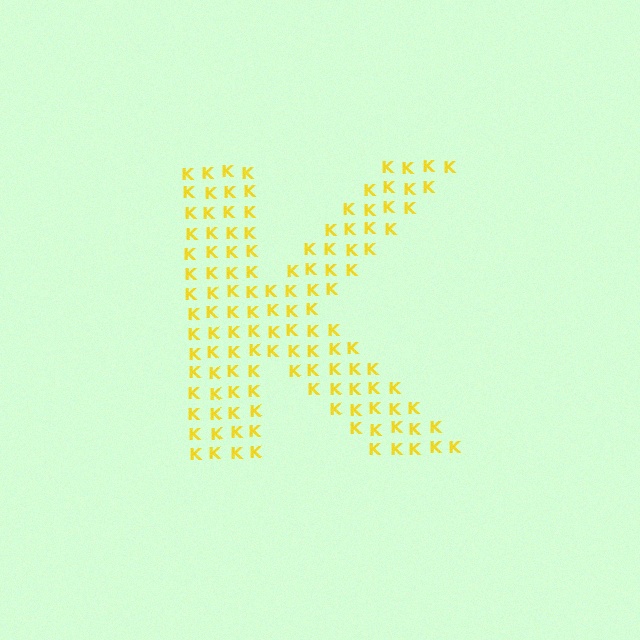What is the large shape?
The large shape is the letter K.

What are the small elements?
The small elements are letter K's.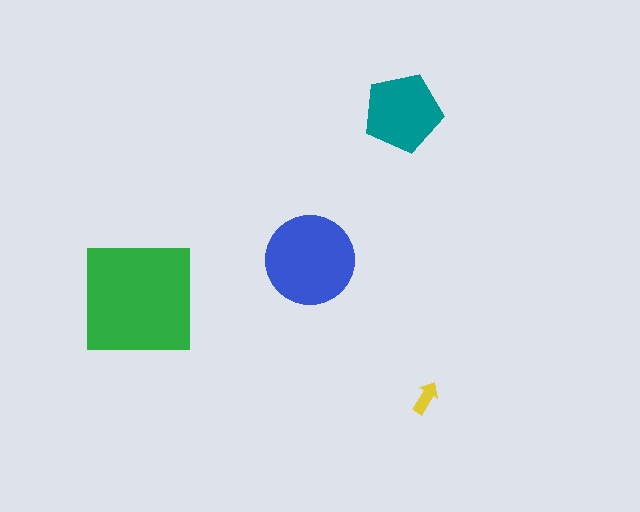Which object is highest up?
The teal pentagon is topmost.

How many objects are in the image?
There are 4 objects in the image.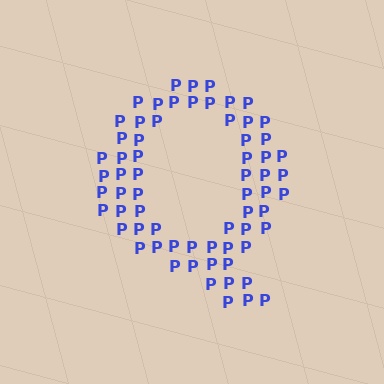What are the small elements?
The small elements are letter P's.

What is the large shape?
The large shape is the letter Q.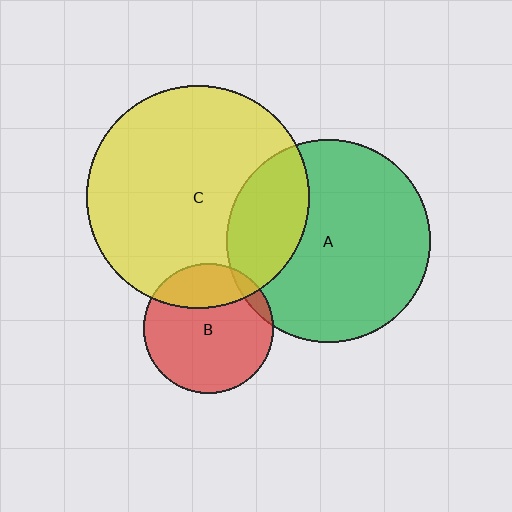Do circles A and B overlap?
Yes.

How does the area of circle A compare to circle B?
Approximately 2.4 times.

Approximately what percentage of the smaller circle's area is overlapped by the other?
Approximately 5%.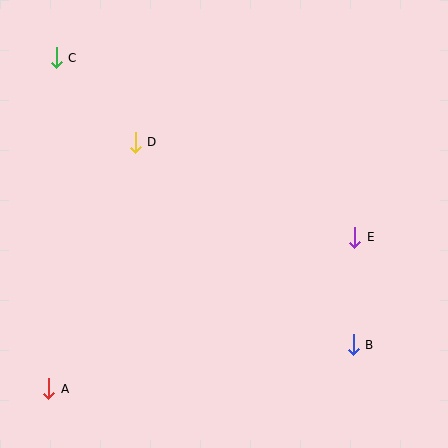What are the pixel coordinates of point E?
Point E is at (354, 237).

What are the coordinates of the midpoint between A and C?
The midpoint between A and C is at (52, 223).